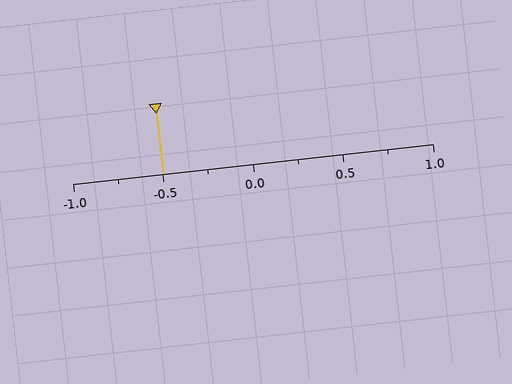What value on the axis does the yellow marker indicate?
The marker indicates approximately -0.5.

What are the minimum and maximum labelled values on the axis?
The axis runs from -1.0 to 1.0.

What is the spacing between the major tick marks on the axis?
The major ticks are spaced 0.5 apart.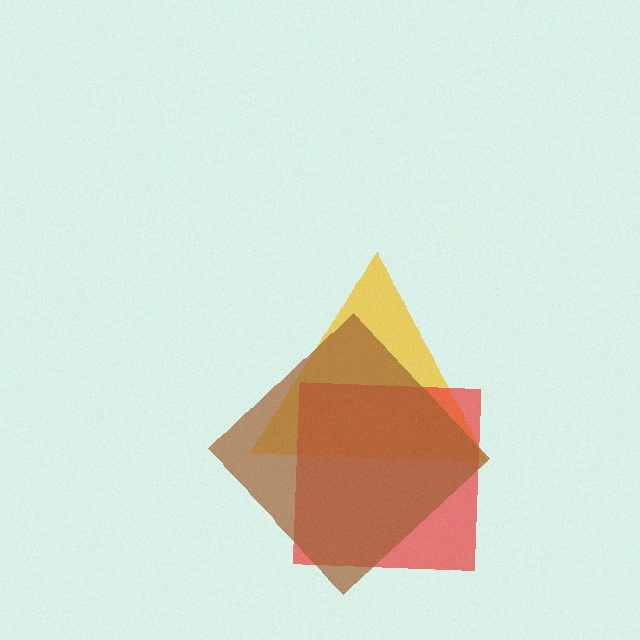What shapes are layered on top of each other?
The layered shapes are: a yellow triangle, a red square, a brown diamond.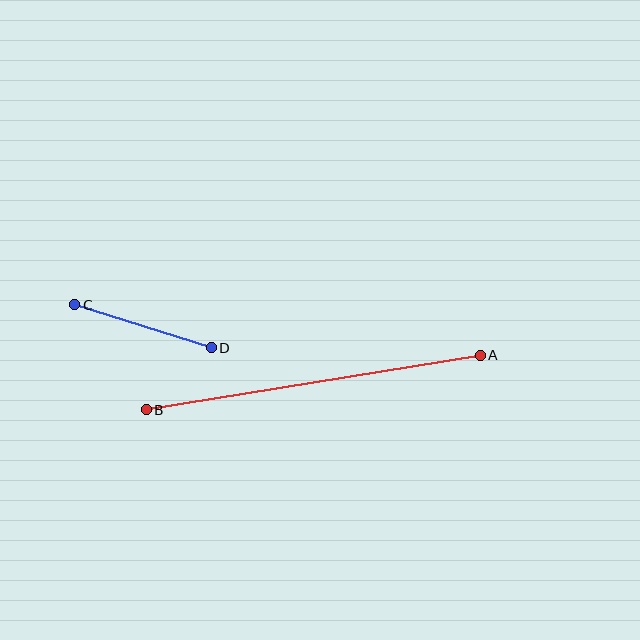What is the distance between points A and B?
The distance is approximately 339 pixels.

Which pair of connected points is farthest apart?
Points A and B are farthest apart.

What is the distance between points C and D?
The distance is approximately 143 pixels.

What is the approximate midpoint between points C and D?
The midpoint is at approximately (143, 326) pixels.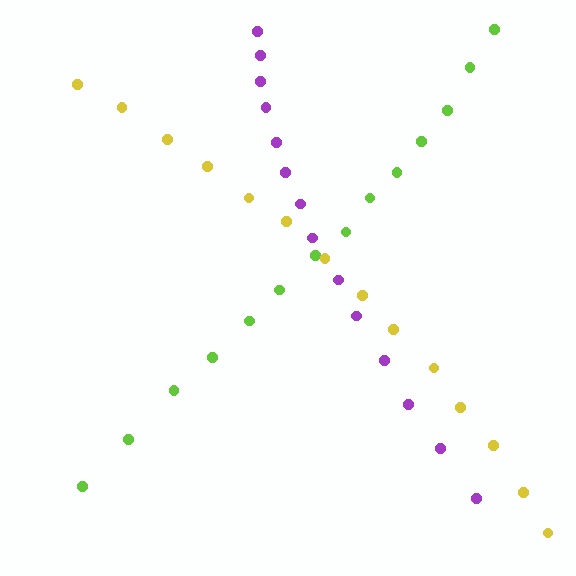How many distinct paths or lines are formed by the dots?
There are 3 distinct paths.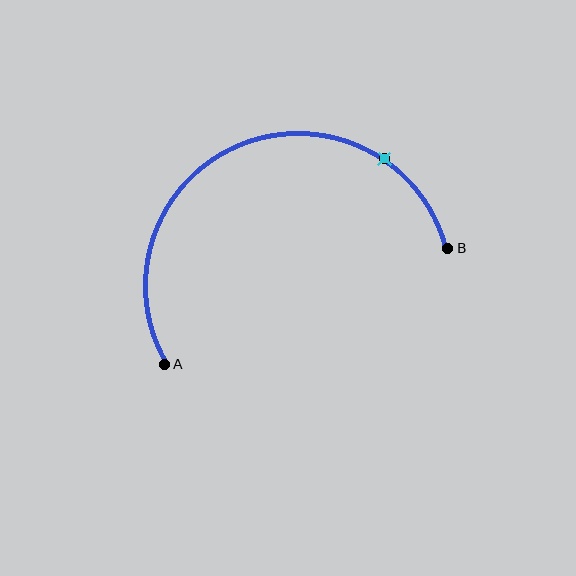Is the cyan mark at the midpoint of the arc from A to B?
No. The cyan mark lies on the arc but is closer to endpoint B. The arc midpoint would be at the point on the curve equidistant along the arc from both A and B.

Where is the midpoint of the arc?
The arc midpoint is the point on the curve farthest from the straight line joining A and B. It sits above that line.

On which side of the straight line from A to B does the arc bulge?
The arc bulges above the straight line connecting A and B.